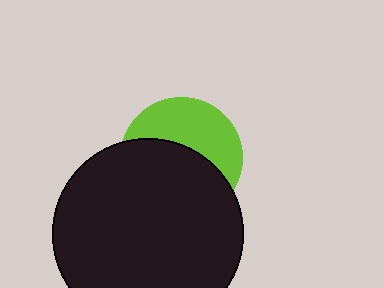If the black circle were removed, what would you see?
You would see the complete lime circle.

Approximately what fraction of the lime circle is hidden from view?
Roughly 56% of the lime circle is hidden behind the black circle.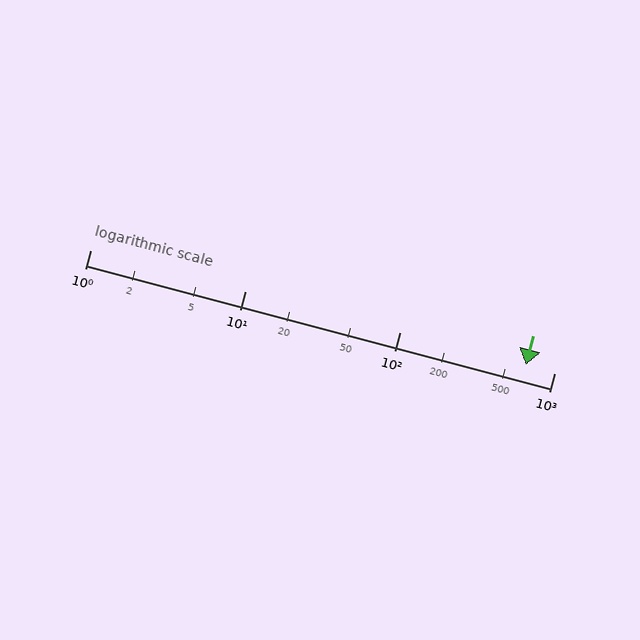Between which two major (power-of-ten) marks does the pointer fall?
The pointer is between 100 and 1000.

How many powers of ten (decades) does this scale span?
The scale spans 3 decades, from 1 to 1000.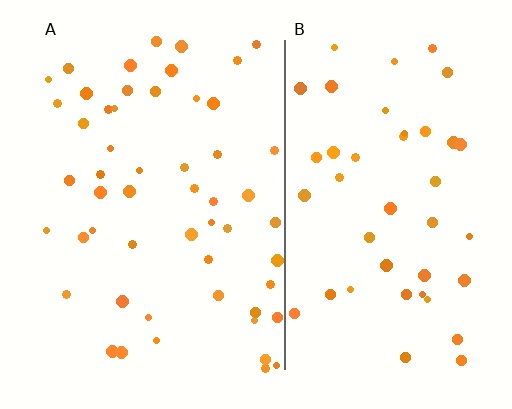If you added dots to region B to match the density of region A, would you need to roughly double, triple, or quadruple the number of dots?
Approximately double.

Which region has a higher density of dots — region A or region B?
A (the left).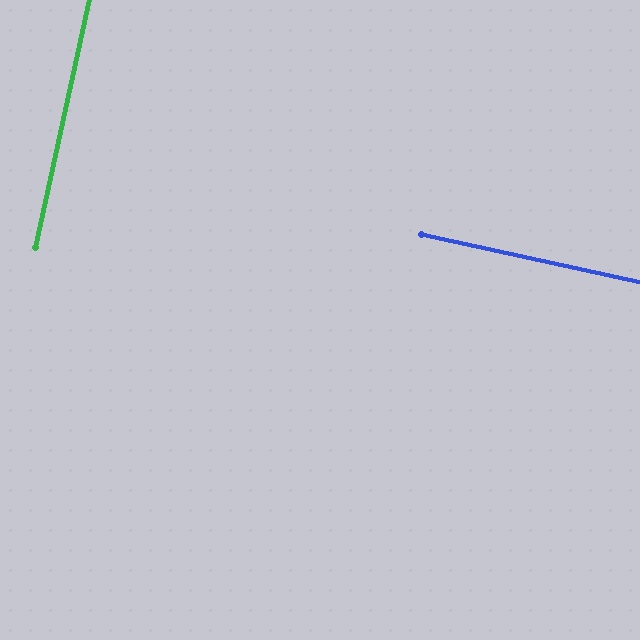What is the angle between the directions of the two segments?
Approximately 90 degrees.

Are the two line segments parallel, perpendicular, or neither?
Perpendicular — they meet at approximately 90°.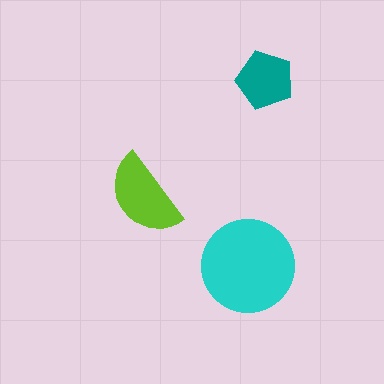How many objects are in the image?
There are 3 objects in the image.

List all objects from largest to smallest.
The cyan circle, the lime semicircle, the teal pentagon.